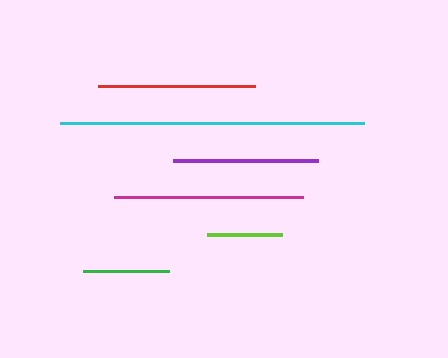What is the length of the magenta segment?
The magenta segment is approximately 189 pixels long.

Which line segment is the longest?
The cyan line is the longest at approximately 304 pixels.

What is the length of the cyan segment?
The cyan segment is approximately 304 pixels long.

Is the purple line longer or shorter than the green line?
The purple line is longer than the green line.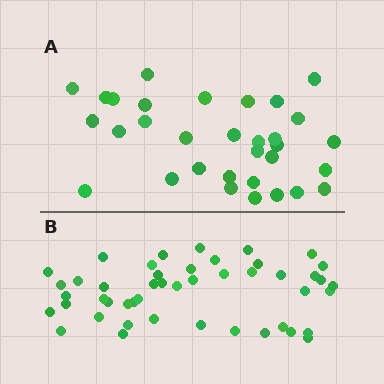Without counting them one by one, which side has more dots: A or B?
Region B (the bottom region) has more dots.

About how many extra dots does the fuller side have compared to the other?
Region B has approximately 15 more dots than region A.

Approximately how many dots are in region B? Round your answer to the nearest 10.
About 50 dots. (The exact count is 47, which rounds to 50.)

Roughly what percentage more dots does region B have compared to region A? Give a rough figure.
About 45% more.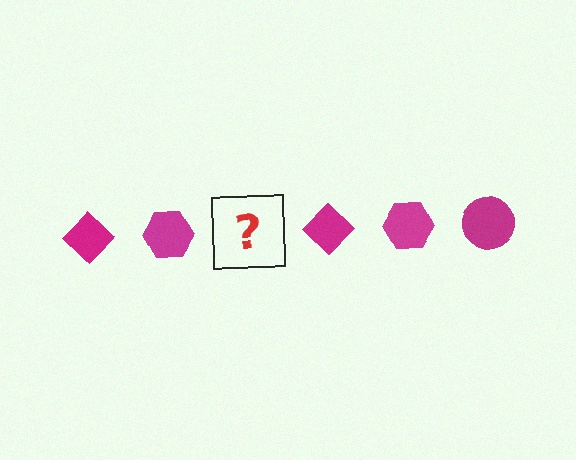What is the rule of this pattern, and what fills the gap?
The rule is that the pattern cycles through diamond, hexagon, circle shapes in magenta. The gap should be filled with a magenta circle.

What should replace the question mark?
The question mark should be replaced with a magenta circle.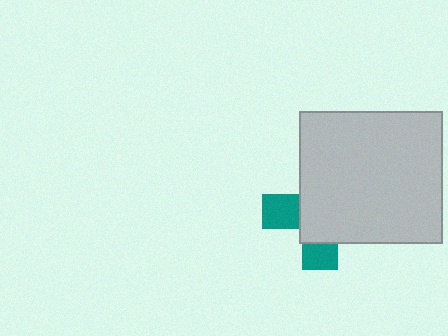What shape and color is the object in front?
The object in front is a light gray rectangle.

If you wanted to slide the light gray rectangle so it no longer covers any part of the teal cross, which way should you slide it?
Slide it toward the upper-right — that is the most direct way to separate the two shapes.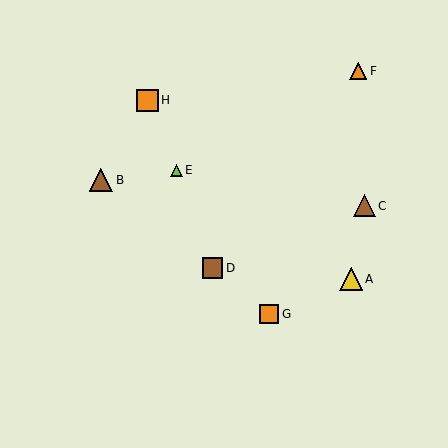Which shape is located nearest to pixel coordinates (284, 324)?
The orange square (labeled G) at (269, 314) is nearest to that location.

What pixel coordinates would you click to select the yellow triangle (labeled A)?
Click at (351, 279) to select the yellow triangle A.